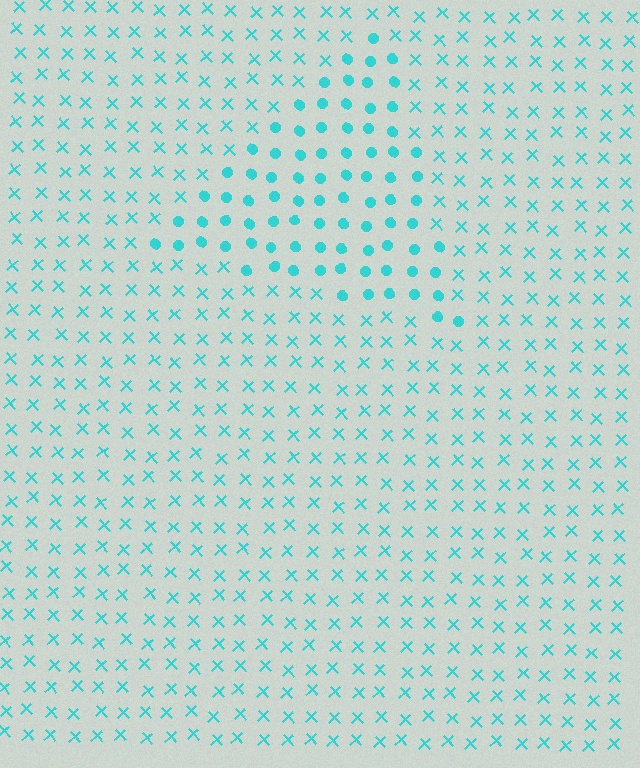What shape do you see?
I see a triangle.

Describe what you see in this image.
The image is filled with small cyan elements arranged in a uniform grid. A triangle-shaped region contains circles, while the surrounding area contains X marks. The boundary is defined purely by the change in element shape.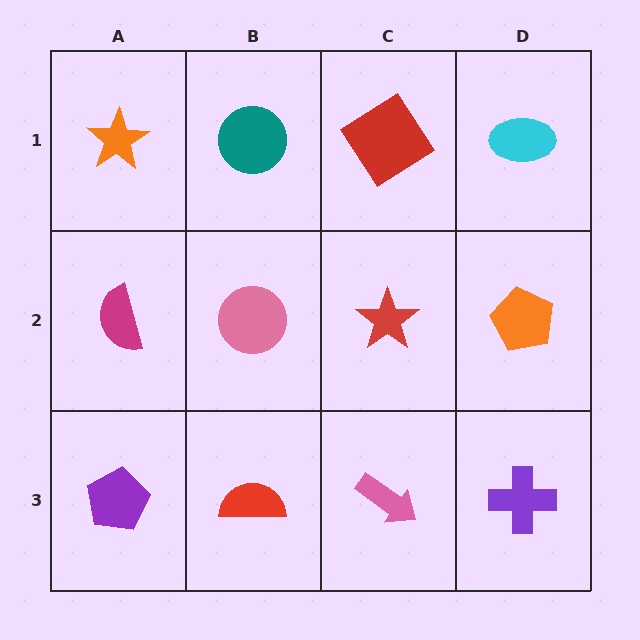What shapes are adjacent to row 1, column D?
An orange pentagon (row 2, column D), a red diamond (row 1, column C).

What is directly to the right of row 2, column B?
A red star.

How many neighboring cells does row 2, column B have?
4.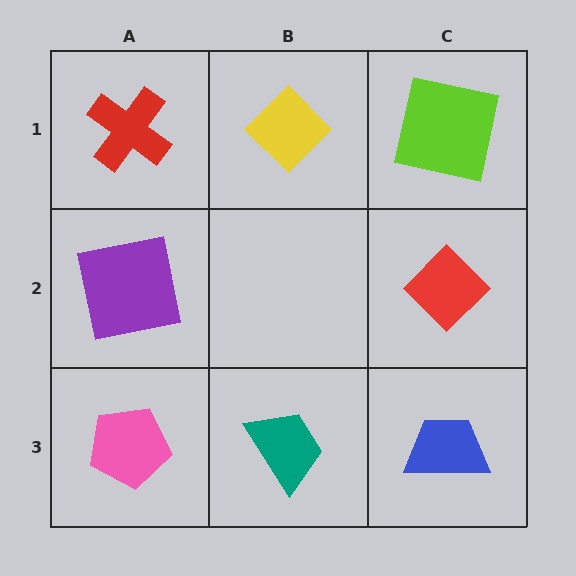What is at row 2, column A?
A purple square.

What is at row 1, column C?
A lime square.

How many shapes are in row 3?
3 shapes.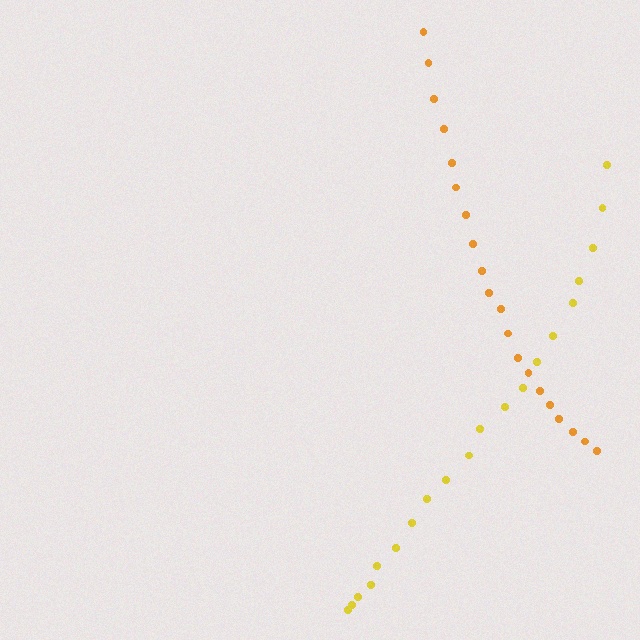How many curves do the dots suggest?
There are 2 distinct paths.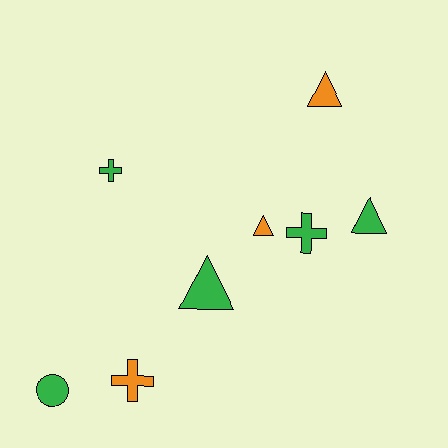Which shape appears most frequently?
Triangle, with 4 objects.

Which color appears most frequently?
Green, with 5 objects.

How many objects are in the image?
There are 8 objects.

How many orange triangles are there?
There are 2 orange triangles.